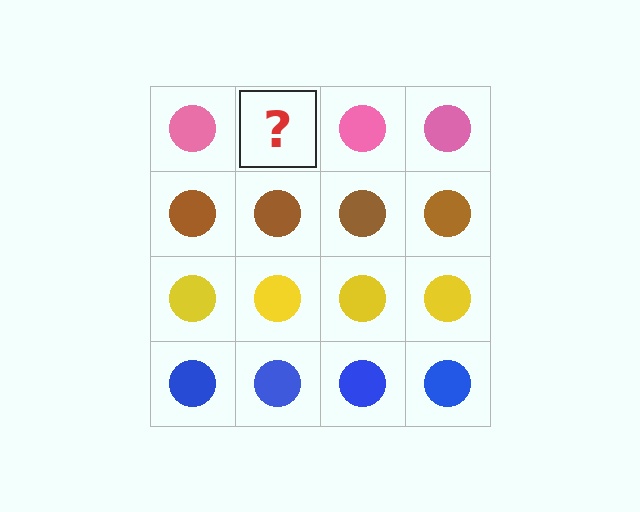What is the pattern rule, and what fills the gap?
The rule is that each row has a consistent color. The gap should be filled with a pink circle.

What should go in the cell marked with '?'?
The missing cell should contain a pink circle.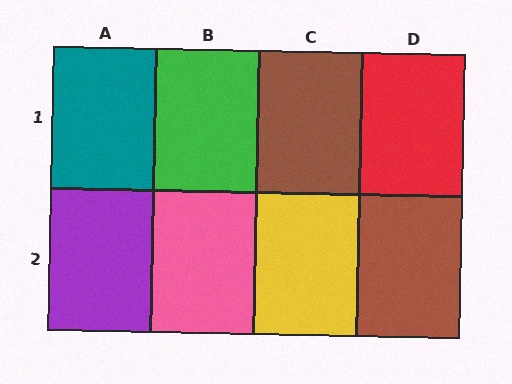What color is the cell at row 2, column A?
Purple.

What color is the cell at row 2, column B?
Pink.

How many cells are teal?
1 cell is teal.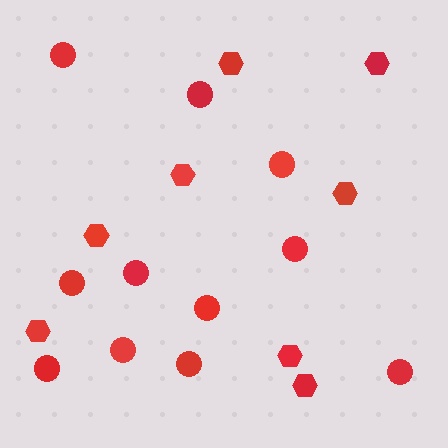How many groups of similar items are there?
There are 2 groups: one group of hexagons (8) and one group of circles (11).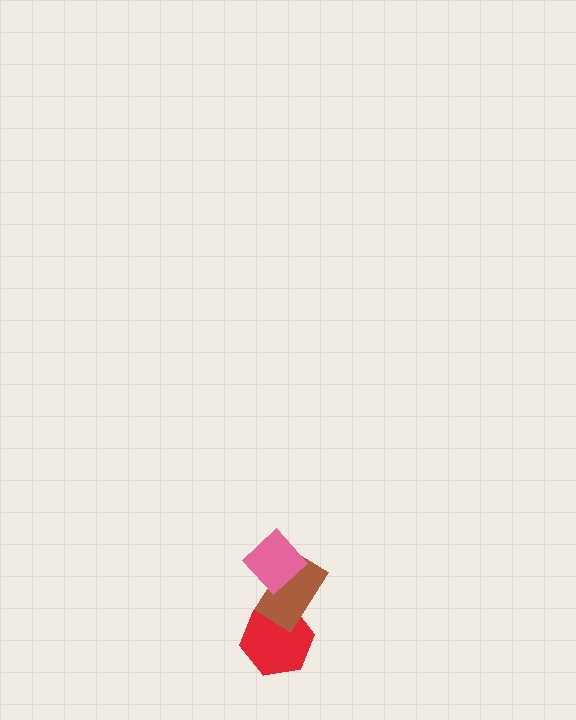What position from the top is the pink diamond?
The pink diamond is 1st from the top.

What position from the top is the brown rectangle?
The brown rectangle is 2nd from the top.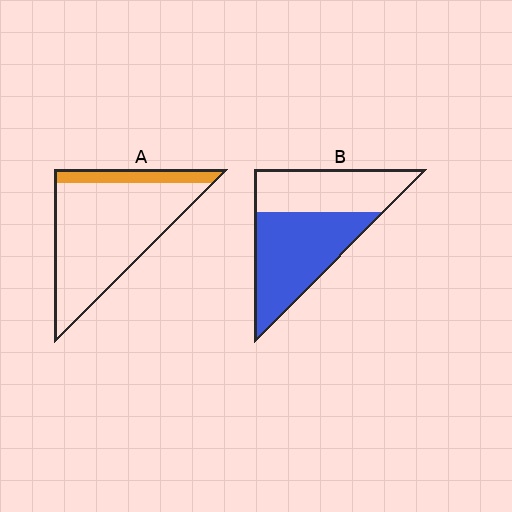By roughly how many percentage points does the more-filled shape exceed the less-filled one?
By roughly 40 percentage points (B over A).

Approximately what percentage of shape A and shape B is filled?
A is approximately 15% and B is approximately 55%.